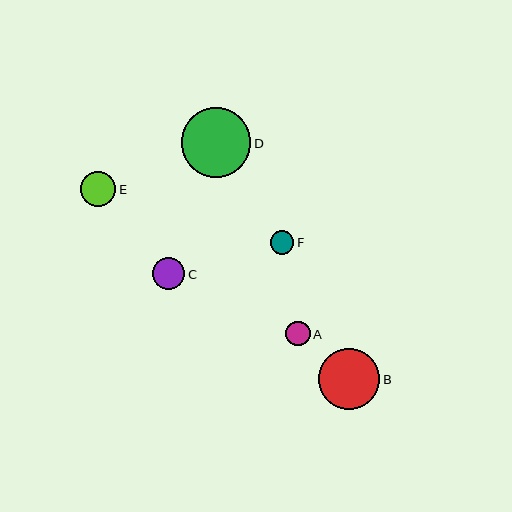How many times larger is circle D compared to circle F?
Circle D is approximately 3.0 times the size of circle F.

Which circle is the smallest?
Circle F is the smallest with a size of approximately 23 pixels.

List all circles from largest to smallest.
From largest to smallest: D, B, E, C, A, F.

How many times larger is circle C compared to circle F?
Circle C is approximately 1.4 times the size of circle F.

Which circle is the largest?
Circle D is the largest with a size of approximately 70 pixels.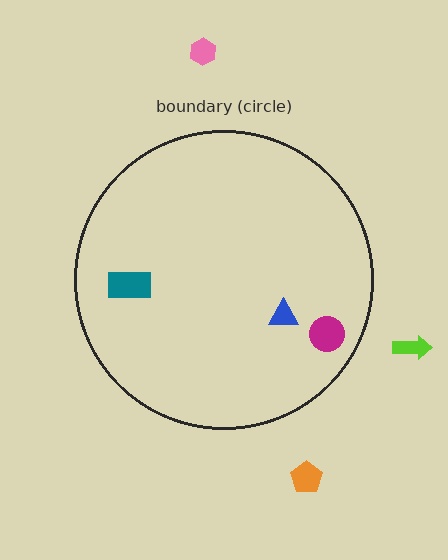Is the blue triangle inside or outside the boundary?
Inside.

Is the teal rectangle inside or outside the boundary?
Inside.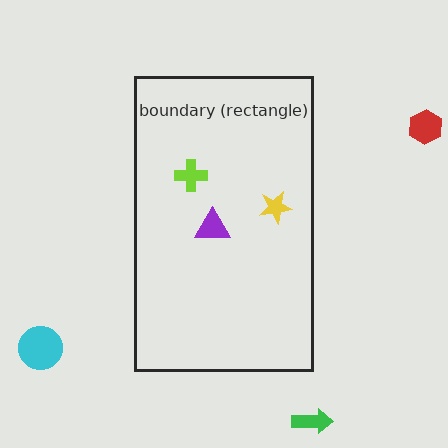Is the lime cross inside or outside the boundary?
Inside.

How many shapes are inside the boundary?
3 inside, 3 outside.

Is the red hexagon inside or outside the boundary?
Outside.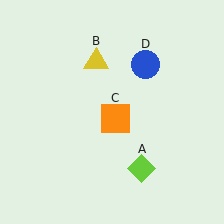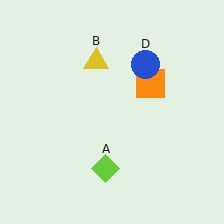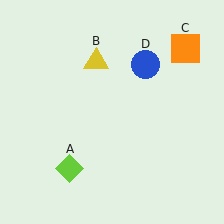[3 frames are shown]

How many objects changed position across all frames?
2 objects changed position: lime diamond (object A), orange square (object C).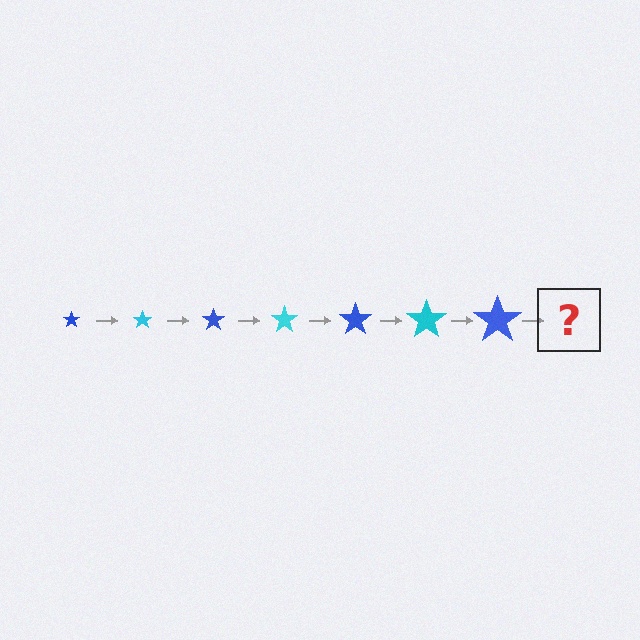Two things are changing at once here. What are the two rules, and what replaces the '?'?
The two rules are that the star grows larger each step and the color cycles through blue and cyan. The '?' should be a cyan star, larger than the previous one.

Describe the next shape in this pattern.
It should be a cyan star, larger than the previous one.